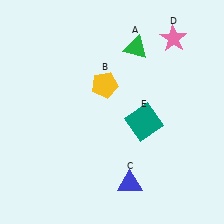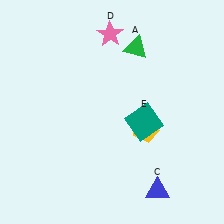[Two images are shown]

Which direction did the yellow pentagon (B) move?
The yellow pentagon (B) moved down.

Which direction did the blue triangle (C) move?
The blue triangle (C) moved right.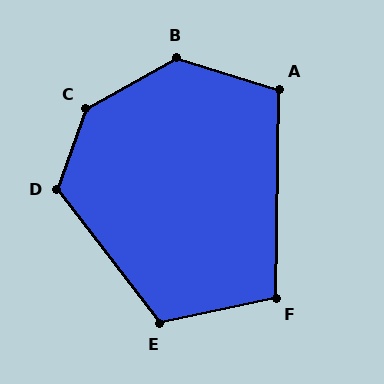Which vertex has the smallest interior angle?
F, at approximately 103 degrees.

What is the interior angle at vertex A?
Approximately 106 degrees (obtuse).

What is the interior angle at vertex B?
Approximately 134 degrees (obtuse).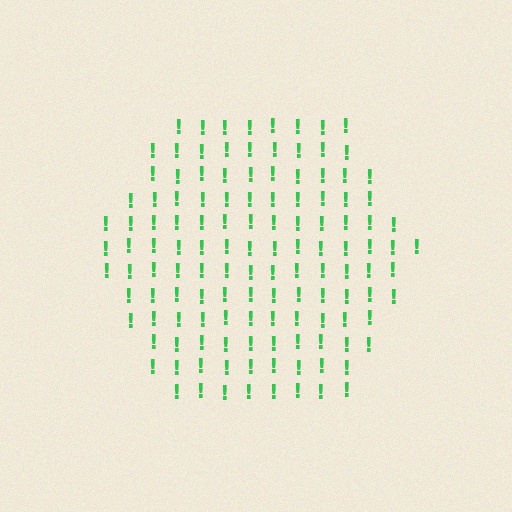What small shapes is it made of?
It is made of small exclamation marks.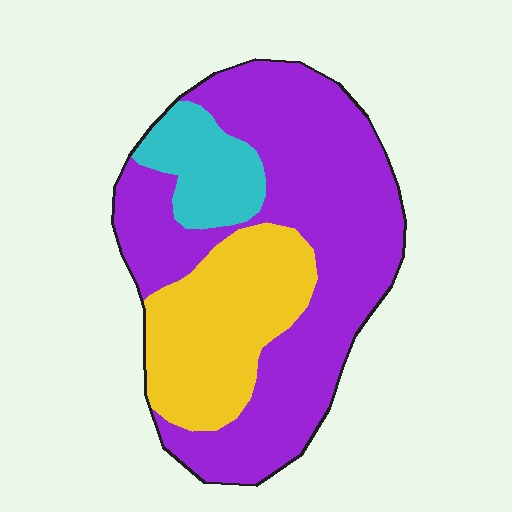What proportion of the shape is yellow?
Yellow covers about 25% of the shape.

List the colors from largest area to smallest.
From largest to smallest: purple, yellow, cyan.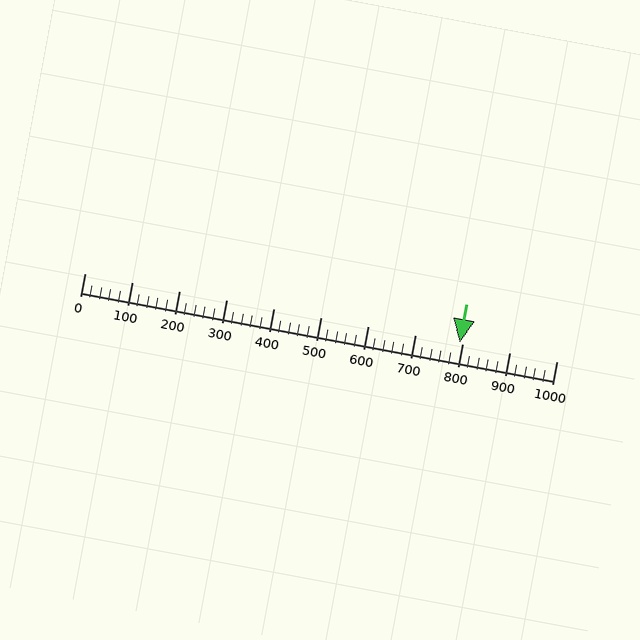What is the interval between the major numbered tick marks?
The major tick marks are spaced 100 units apart.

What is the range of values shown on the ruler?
The ruler shows values from 0 to 1000.